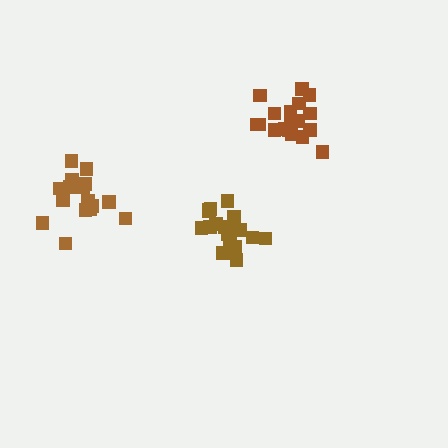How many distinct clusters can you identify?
There are 3 distinct clusters.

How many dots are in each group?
Group 1: 19 dots, Group 2: 16 dots, Group 3: 18 dots (53 total).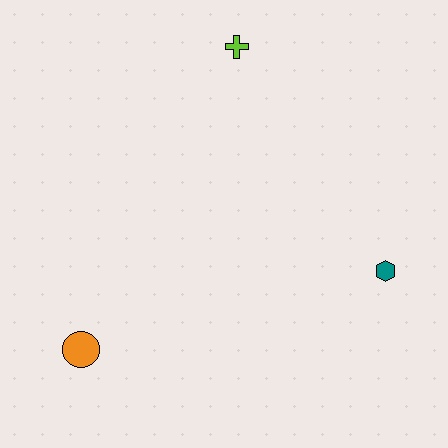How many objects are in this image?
There are 3 objects.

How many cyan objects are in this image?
There are no cyan objects.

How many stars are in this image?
There are no stars.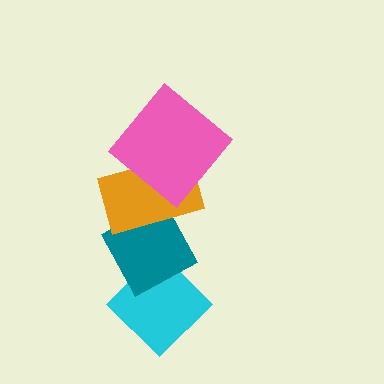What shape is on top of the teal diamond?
The orange rectangle is on top of the teal diamond.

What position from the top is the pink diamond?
The pink diamond is 1st from the top.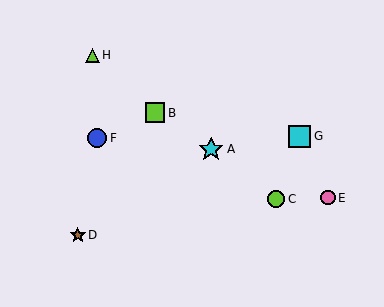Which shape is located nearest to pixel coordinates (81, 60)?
The lime triangle (labeled H) at (92, 55) is nearest to that location.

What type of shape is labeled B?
Shape B is a lime square.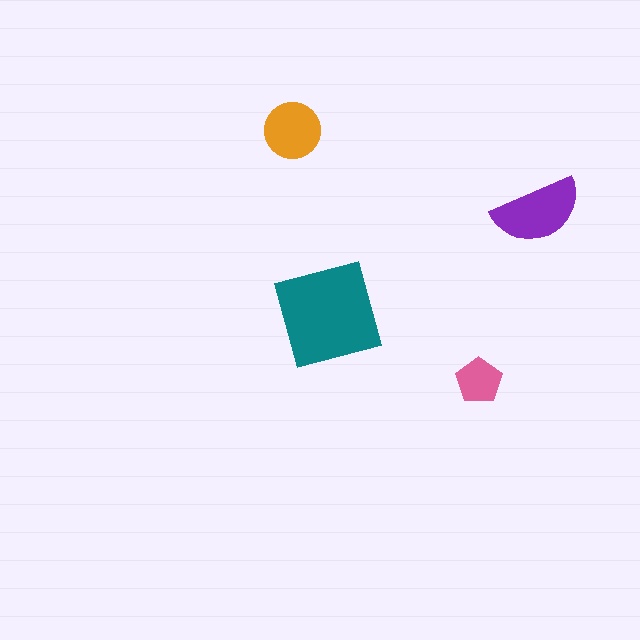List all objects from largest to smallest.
The teal square, the purple semicircle, the orange circle, the pink pentagon.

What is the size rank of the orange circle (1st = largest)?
3rd.